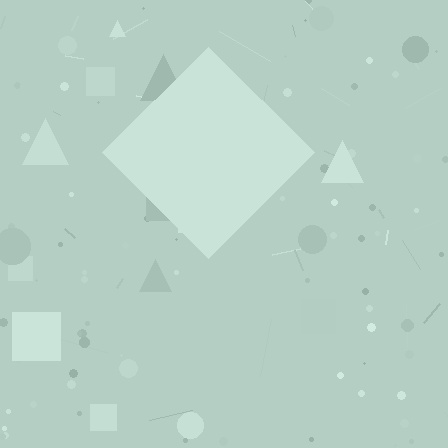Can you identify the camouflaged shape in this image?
The camouflaged shape is a diamond.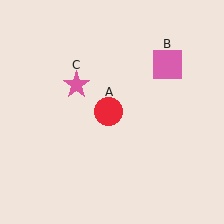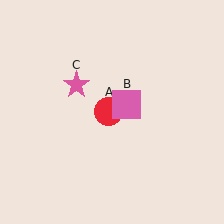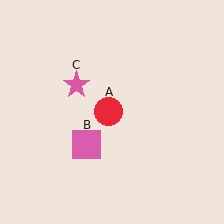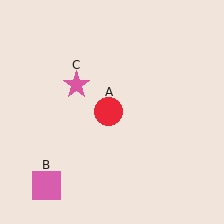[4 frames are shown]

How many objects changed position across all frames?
1 object changed position: pink square (object B).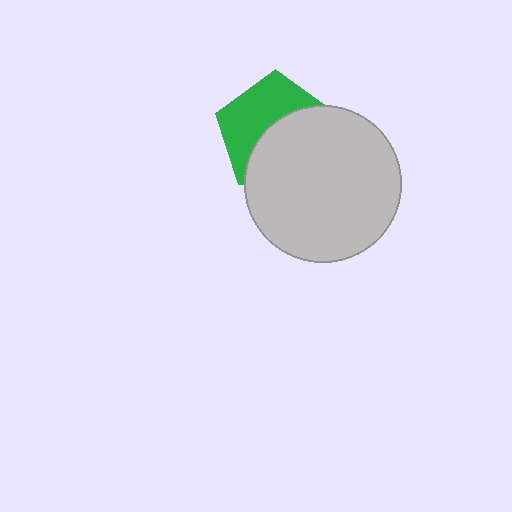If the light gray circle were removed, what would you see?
You would see the complete green pentagon.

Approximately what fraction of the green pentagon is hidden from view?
Roughly 53% of the green pentagon is hidden behind the light gray circle.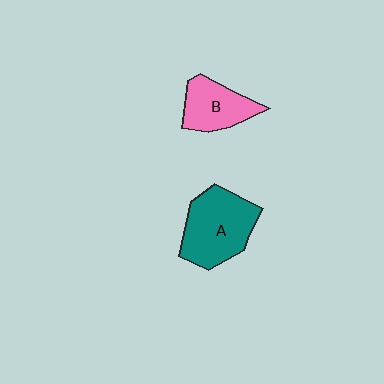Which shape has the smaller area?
Shape B (pink).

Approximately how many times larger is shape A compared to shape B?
Approximately 1.5 times.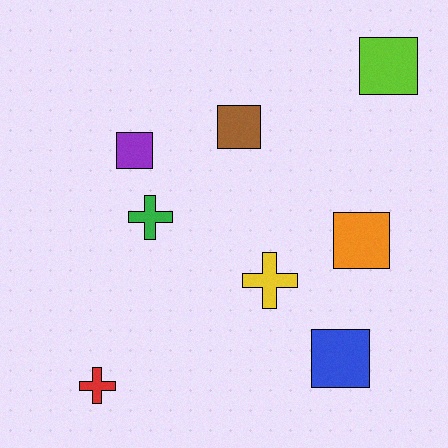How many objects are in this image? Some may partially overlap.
There are 8 objects.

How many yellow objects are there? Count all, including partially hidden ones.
There is 1 yellow object.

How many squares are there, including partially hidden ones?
There are 5 squares.